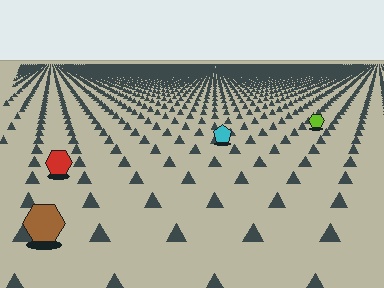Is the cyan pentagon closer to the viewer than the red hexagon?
No. The red hexagon is closer — you can tell from the texture gradient: the ground texture is coarser near it.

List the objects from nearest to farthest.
From nearest to farthest: the brown hexagon, the red hexagon, the cyan pentagon, the lime hexagon.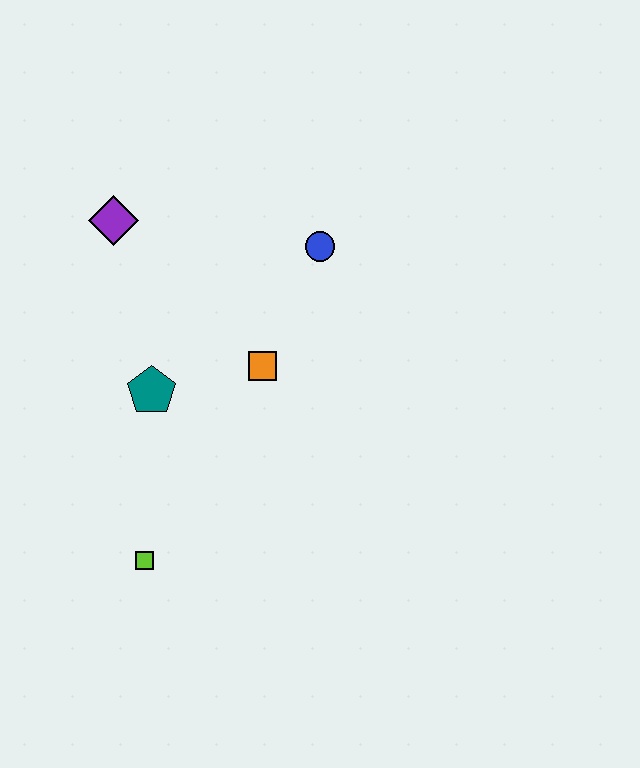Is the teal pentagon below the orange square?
Yes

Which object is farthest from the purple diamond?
The lime square is farthest from the purple diamond.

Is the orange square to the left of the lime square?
No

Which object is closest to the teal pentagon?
The orange square is closest to the teal pentagon.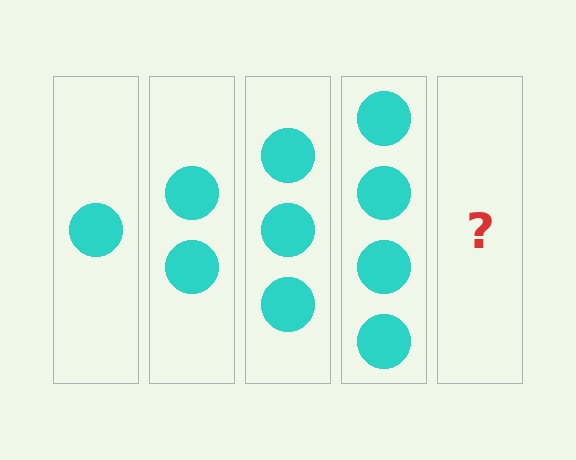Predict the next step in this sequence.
The next step is 5 circles.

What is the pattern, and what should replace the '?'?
The pattern is that each step adds one more circle. The '?' should be 5 circles.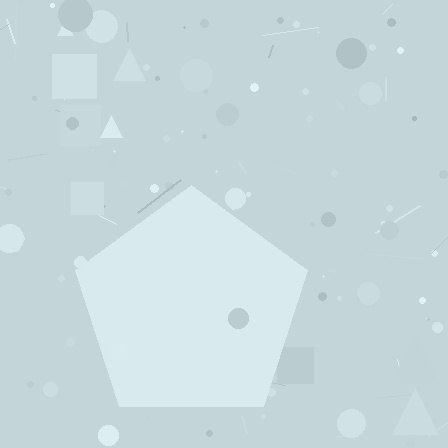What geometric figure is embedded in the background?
A pentagon is embedded in the background.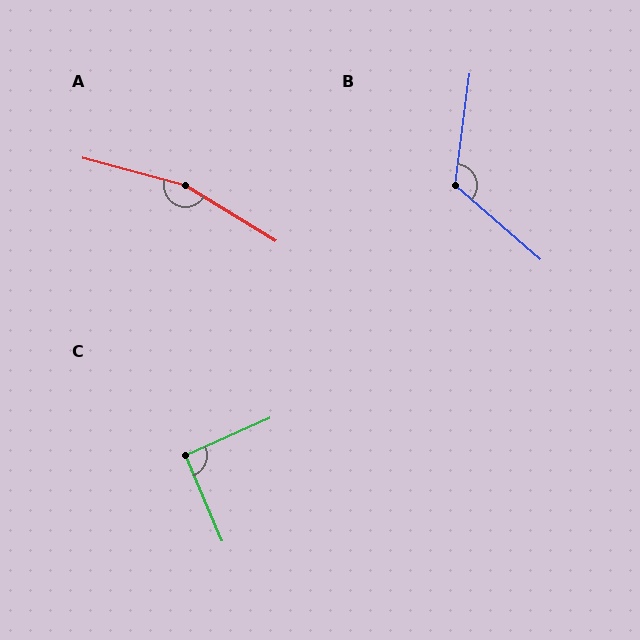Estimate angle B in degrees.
Approximately 124 degrees.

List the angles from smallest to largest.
C (91°), B (124°), A (163°).